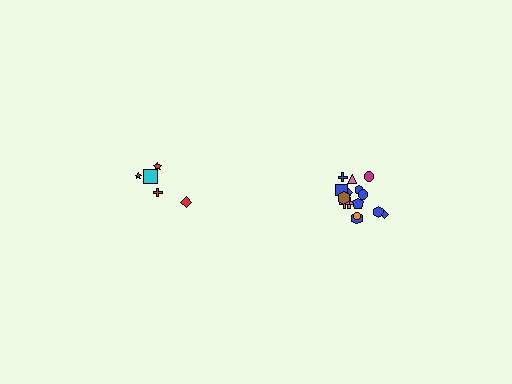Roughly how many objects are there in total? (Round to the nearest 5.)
Roughly 20 objects in total.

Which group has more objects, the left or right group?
The right group.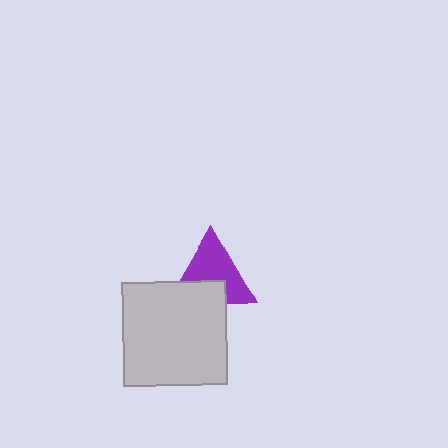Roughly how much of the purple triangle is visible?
About half of it is visible (roughly 64%).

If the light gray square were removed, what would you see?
You would see the complete purple triangle.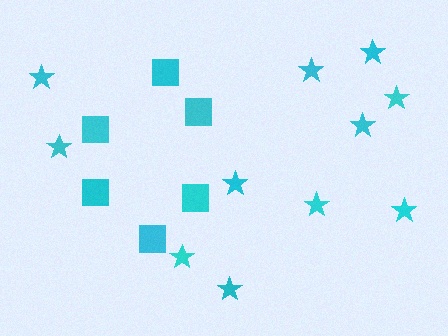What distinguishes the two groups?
There are 2 groups: one group of squares (6) and one group of stars (11).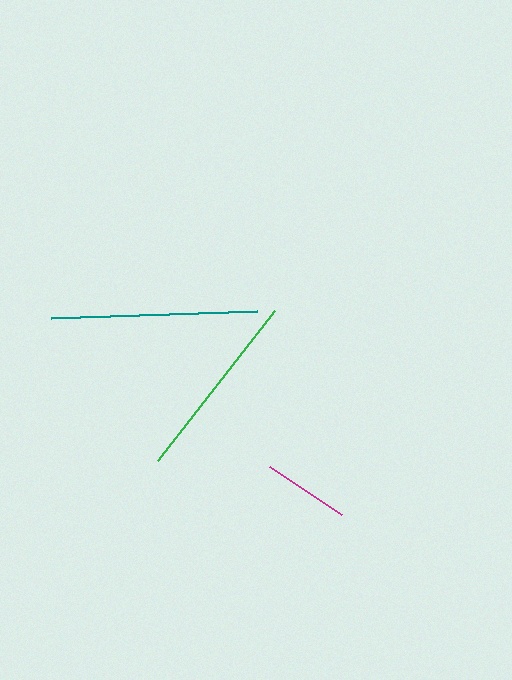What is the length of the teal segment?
The teal segment is approximately 207 pixels long.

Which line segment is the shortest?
The magenta line is the shortest at approximately 87 pixels.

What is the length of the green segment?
The green segment is approximately 190 pixels long.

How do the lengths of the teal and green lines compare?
The teal and green lines are approximately the same length.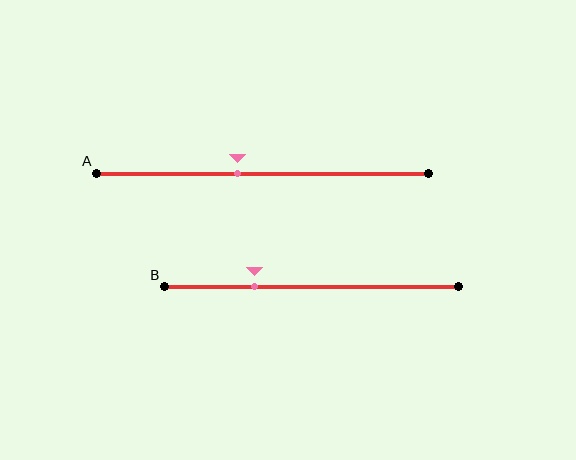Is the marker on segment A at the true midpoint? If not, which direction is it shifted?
No, the marker on segment A is shifted to the left by about 8% of the segment length.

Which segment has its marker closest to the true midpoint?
Segment A has its marker closest to the true midpoint.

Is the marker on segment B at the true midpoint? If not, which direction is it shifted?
No, the marker on segment B is shifted to the left by about 19% of the segment length.